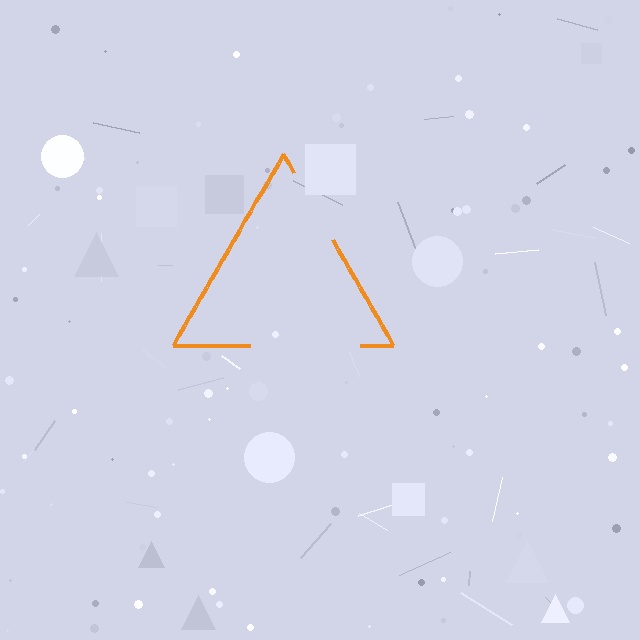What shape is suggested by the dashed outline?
The dashed outline suggests a triangle.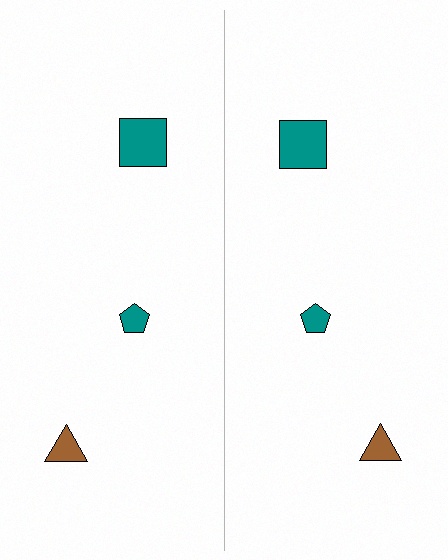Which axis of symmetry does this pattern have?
The pattern has a vertical axis of symmetry running through the center of the image.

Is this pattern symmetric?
Yes, this pattern has bilateral (reflection) symmetry.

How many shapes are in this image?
There are 6 shapes in this image.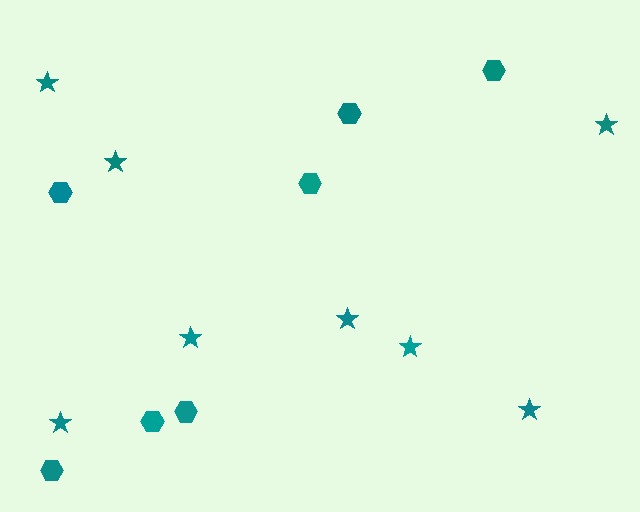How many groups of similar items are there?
There are 2 groups: one group of hexagons (7) and one group of stars (8).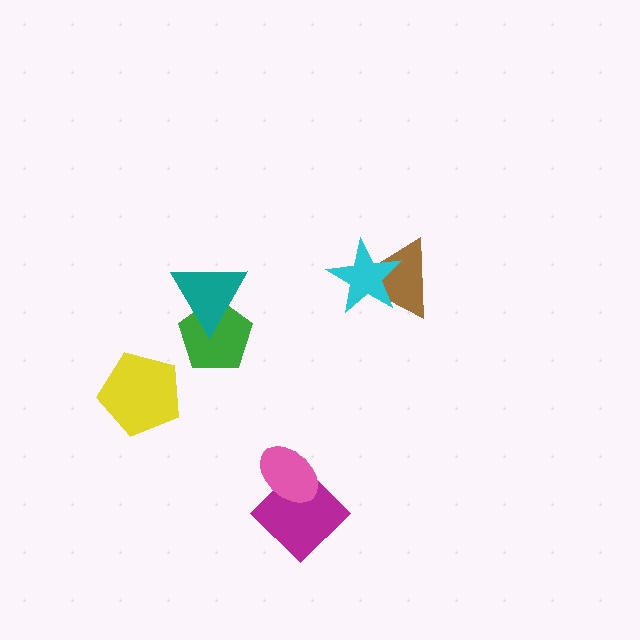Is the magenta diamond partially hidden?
Yes, it is partially covered by another shape.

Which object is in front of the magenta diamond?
The pink ellipse is in front of the magenta diamond.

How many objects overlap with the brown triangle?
1 object overlaps with the brown triangle.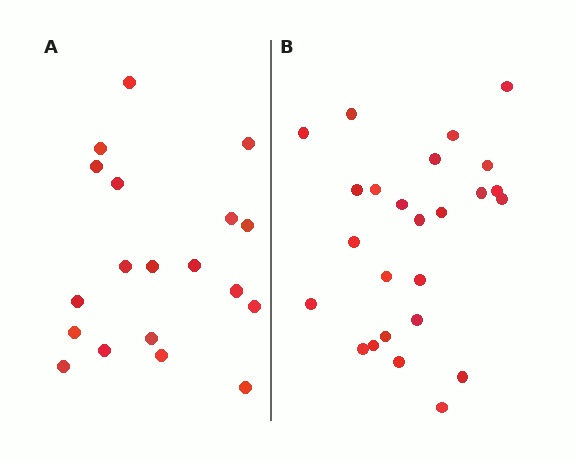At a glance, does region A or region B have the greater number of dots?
Region B (the right region) has more dots.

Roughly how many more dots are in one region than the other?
Region B has about 6 more dots than region A.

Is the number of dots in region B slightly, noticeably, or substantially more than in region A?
Region B has noticeably more, but not dramatically so. The ratio is roughly 1.3 to 1.